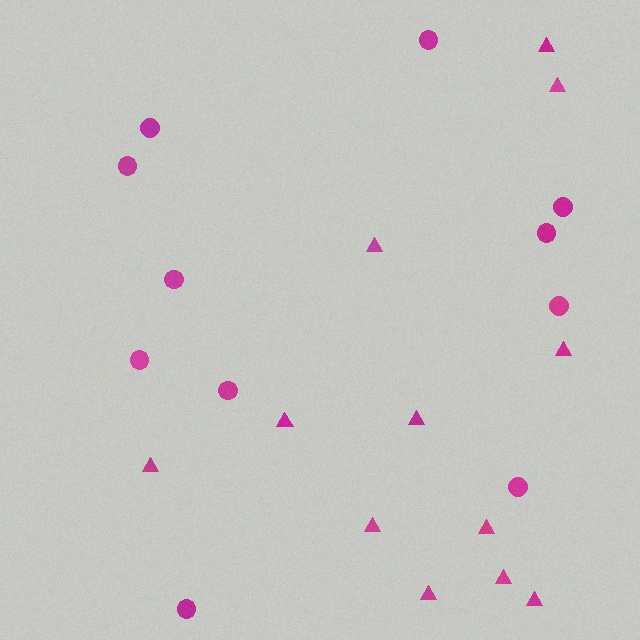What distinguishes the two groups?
There are 2 groups: one group of circles (11) and one group of triangles (12).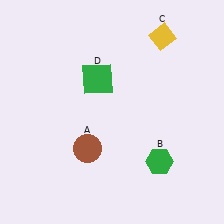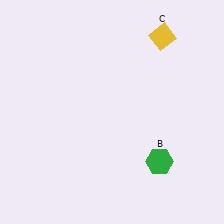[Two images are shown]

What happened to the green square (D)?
The green square (D) was removed in Image 2. It was in the top-left area of Image 1.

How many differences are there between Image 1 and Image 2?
There are 2 differences between the two images.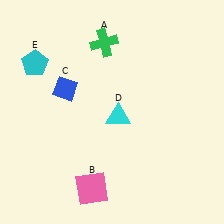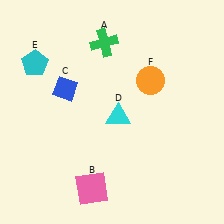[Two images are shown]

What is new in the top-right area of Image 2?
An orange circle (F) was added in the top-right area of Image 2.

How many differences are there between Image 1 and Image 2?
There is 1 difference between the two images.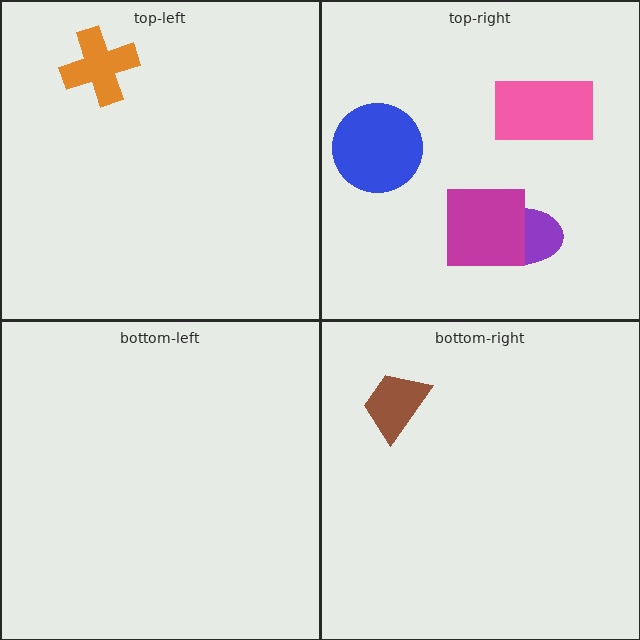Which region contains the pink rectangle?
The top-right region.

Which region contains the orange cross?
The top-left region.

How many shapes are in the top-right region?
4.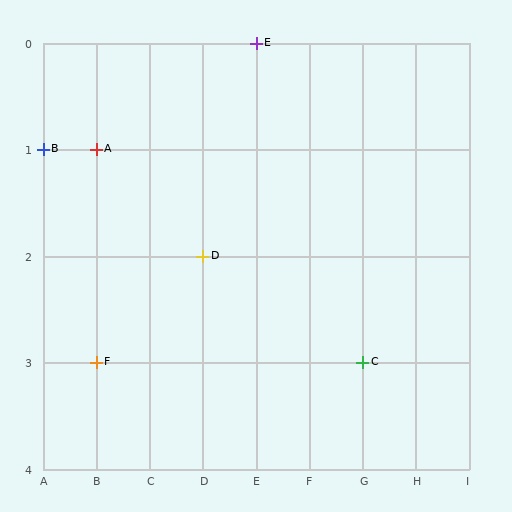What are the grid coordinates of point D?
Point D is at grid coordinates (D, 2).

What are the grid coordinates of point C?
Point C is at grid coordinates (G, 3).